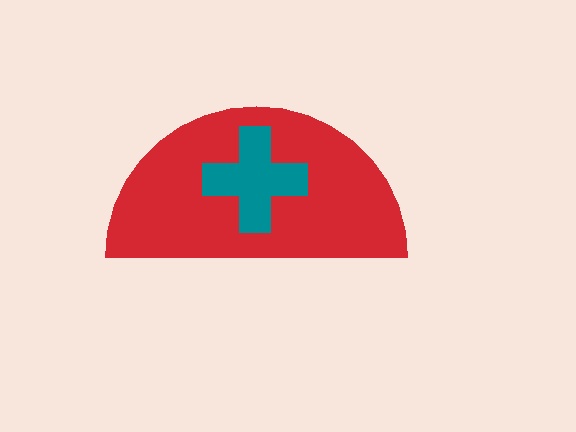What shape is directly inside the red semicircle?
The teal cross.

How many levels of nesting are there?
2.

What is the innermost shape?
The teal cross.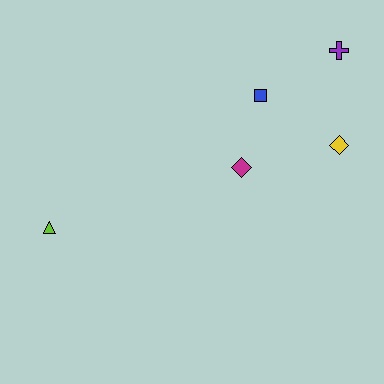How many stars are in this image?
There are no stars.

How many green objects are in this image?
There are no green objects.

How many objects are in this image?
There are 5 objects.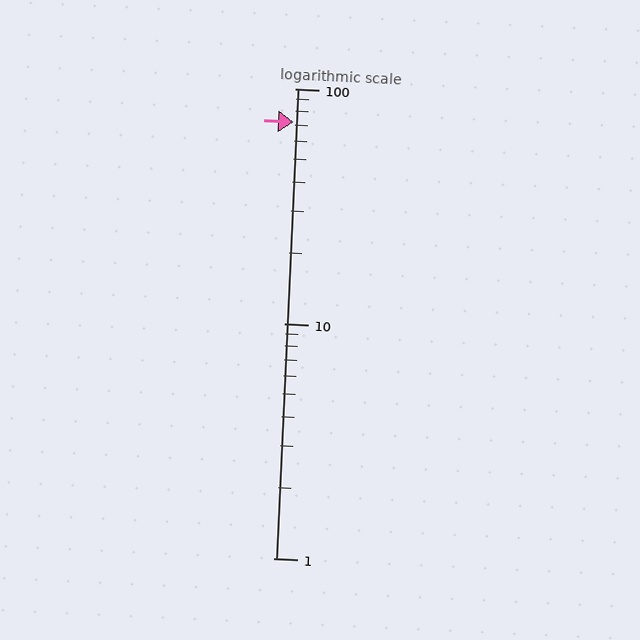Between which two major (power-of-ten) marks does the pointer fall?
The pointer is between 10 and 100.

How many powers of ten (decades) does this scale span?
The scale spans 2 decades, from 1 to 100.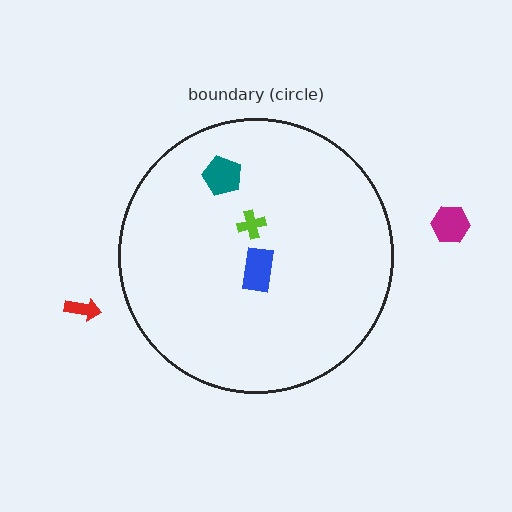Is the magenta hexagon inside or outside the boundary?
Outside.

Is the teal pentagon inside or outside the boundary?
Inside.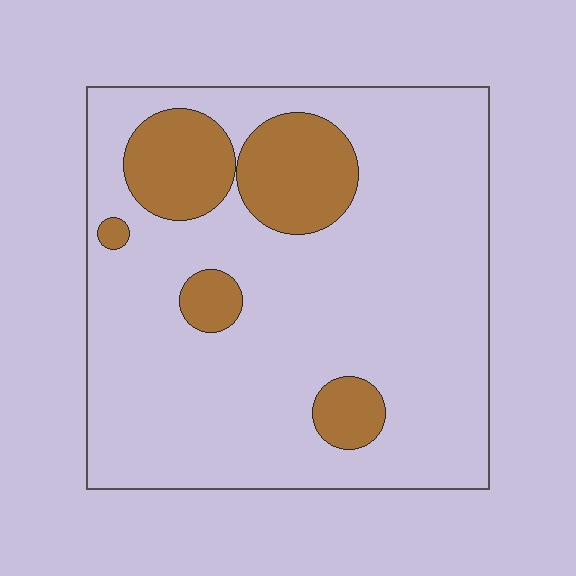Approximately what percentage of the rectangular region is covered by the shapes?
Approximately 20%.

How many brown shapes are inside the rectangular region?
5.